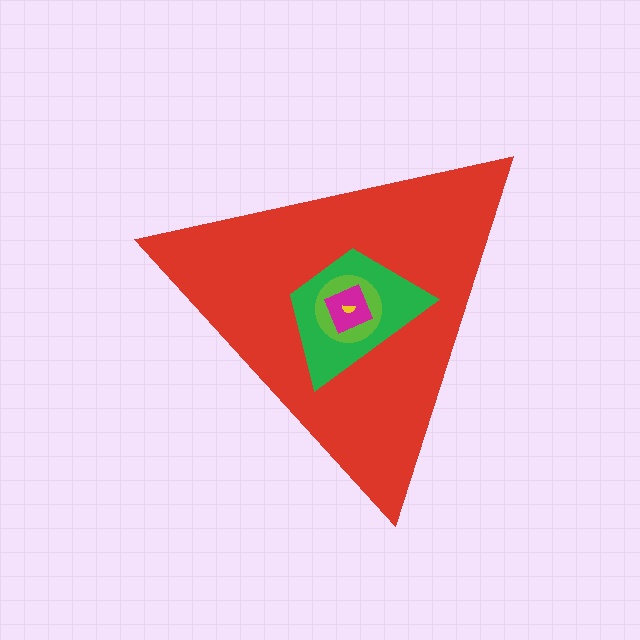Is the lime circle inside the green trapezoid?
Yes.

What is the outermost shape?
The red triangle.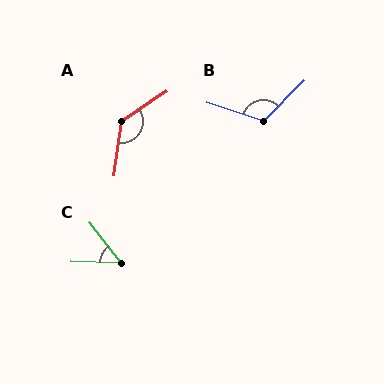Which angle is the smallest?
C, at approximately 50 degrees.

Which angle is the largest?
A, at approximately 131 degrees.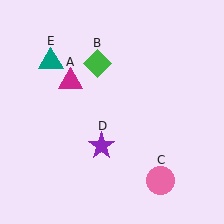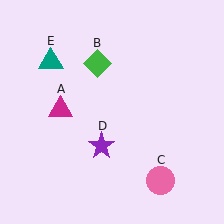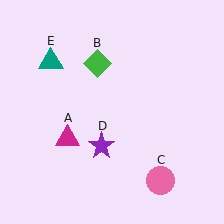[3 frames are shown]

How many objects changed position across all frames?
1 object changed position: magenta triangle (object A).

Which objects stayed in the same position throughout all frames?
Green diamond (object B) and pink circle (object C) and purple star (object D) and teal triangle (object E) remained stationary.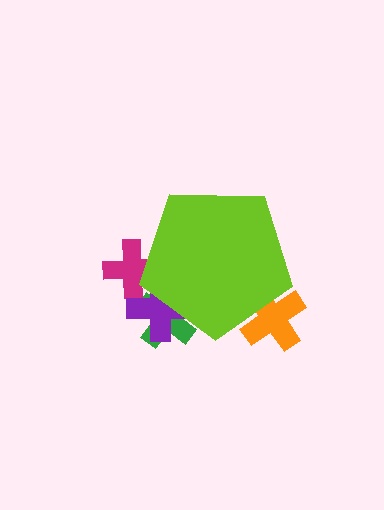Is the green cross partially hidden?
Yes, the green cross is partially hidden behind the lime pentagon.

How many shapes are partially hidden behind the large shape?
4 shapes are partially hidden.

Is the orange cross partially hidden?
Yes, the orange cross is partially hidden behind the lime pentagon.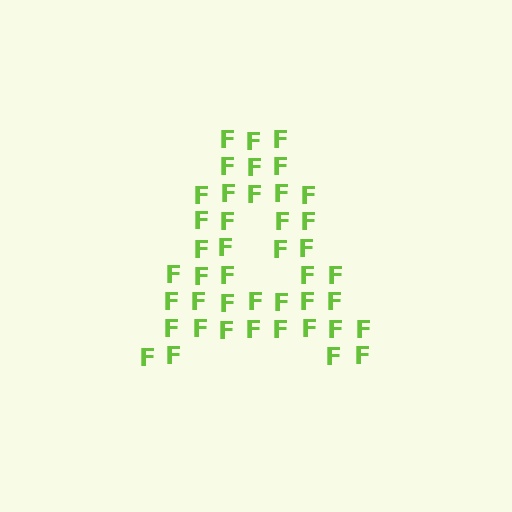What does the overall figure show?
The overall figure shows the letter A.